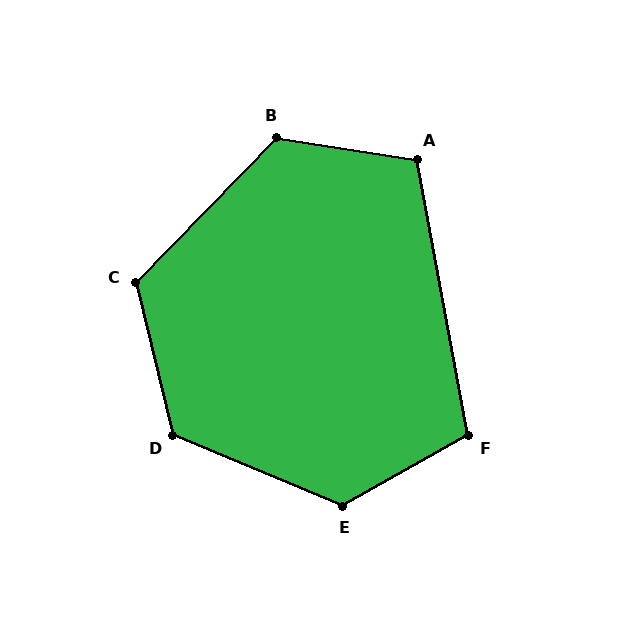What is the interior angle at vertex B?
Approximately 125 degrees (obtuse).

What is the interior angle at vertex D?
Approximately 126 degrees (obtuse).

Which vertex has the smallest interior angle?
F, at approximately 109 degrees.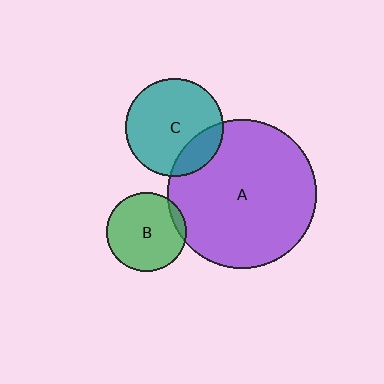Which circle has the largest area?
Circle A (purple).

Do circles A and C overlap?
Yes.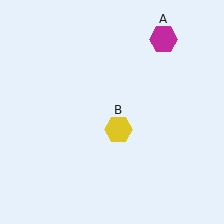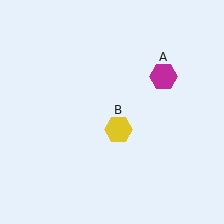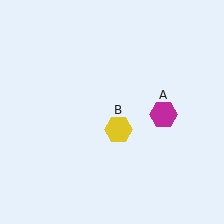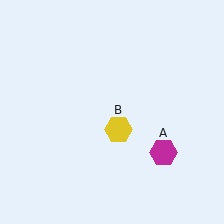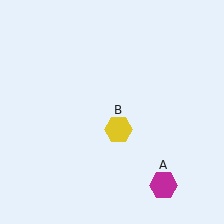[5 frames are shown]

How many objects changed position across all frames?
1 object changed position: magenta hexagon (object A).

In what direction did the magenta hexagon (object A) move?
The magenta hexagon (object A) moved down.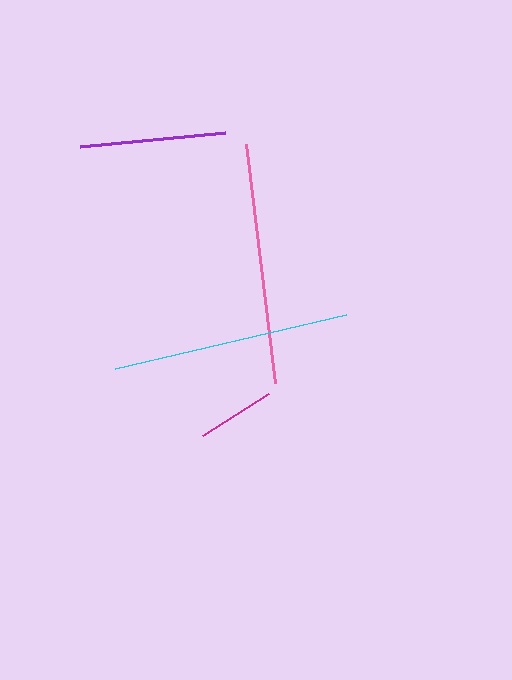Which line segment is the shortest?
The magenta line is the shortest at approximately 78 pixels.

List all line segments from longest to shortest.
From longest to shortest: pink, cyan, purple, magenta.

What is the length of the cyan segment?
The cyan segment is approximately 237 pixels long.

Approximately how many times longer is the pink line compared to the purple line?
The pink line is approximately 1.7 times the length of the purple line.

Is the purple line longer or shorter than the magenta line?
The purple line is longer than the magenta line.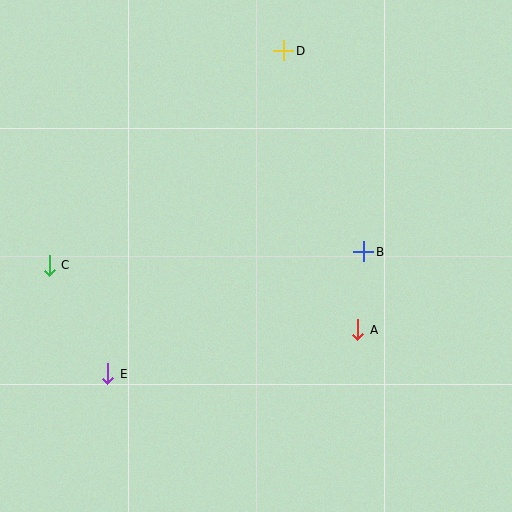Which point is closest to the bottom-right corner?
Point A is closest to the bottom-right corner.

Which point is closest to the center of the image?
Point B at (364, 252) is closest to the center.